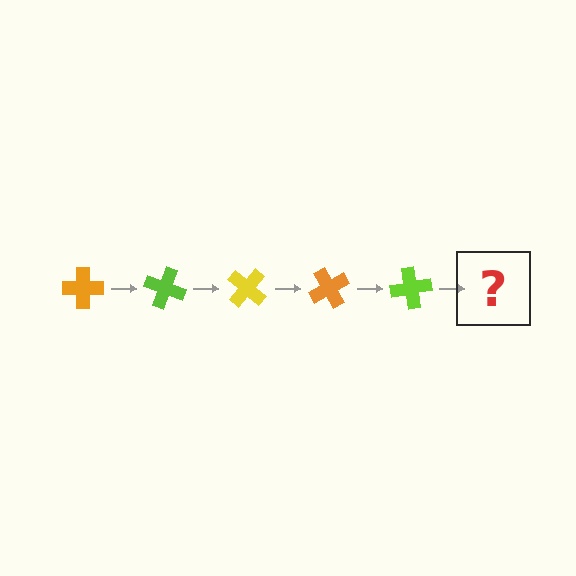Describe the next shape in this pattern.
It should be a yellow cross, rotated 100 degrees from the start.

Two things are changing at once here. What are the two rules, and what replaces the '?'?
The two rules are that it rotates 20 degrees each step and the color cycles through orange, lime, and yellow. The '?' should be a yellow cross, rotated 100 degrees from the start.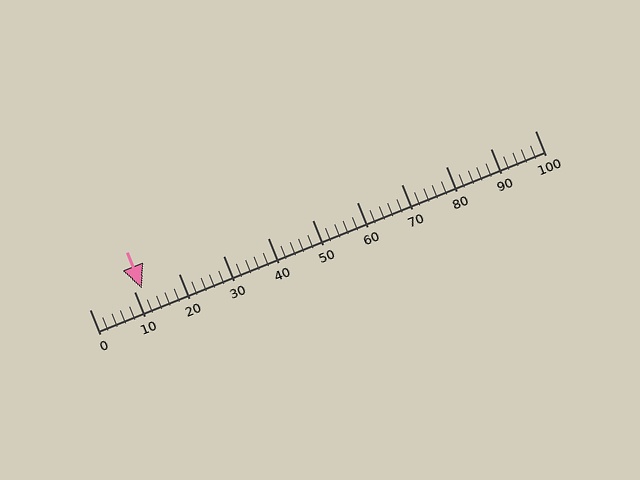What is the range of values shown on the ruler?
The ruler shows values from 0 to 100.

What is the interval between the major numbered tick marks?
The major tick marks are spaced 10 units apart.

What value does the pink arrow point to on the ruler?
The pink arrow points to approximately 12.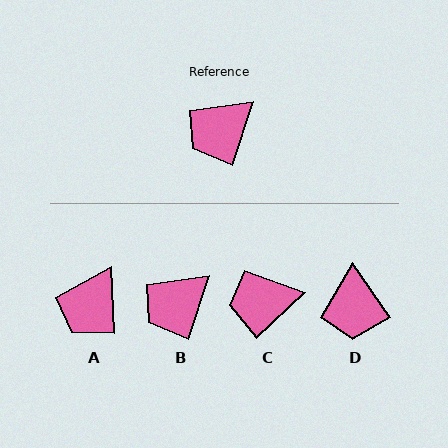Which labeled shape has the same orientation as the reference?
B.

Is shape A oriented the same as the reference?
No, it is off by about 21 degrees.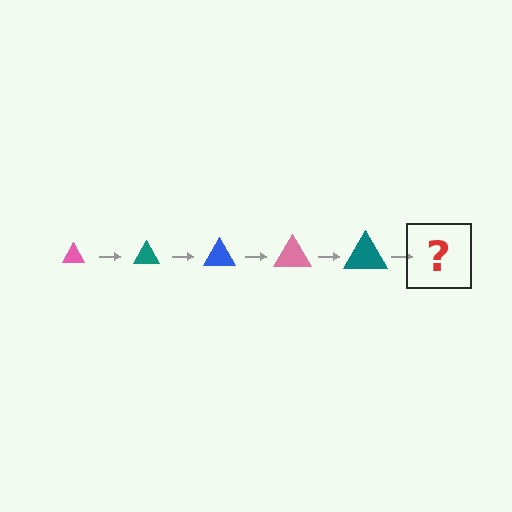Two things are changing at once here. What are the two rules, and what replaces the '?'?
The two rules are that the triangle grows larger each step and the color cycles through pink, teal, and blue. The '?' should be a blue triangle, larger than the previous one.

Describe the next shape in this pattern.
It should be a blue triangle, larger than the previous one.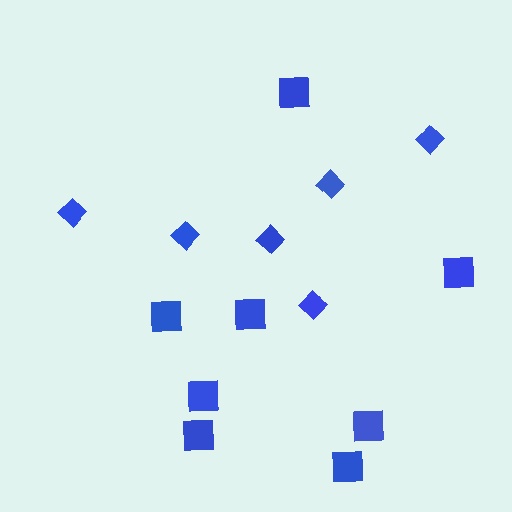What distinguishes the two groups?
There are 2 groups: one group of diamonds (6) and one group of squares (8).